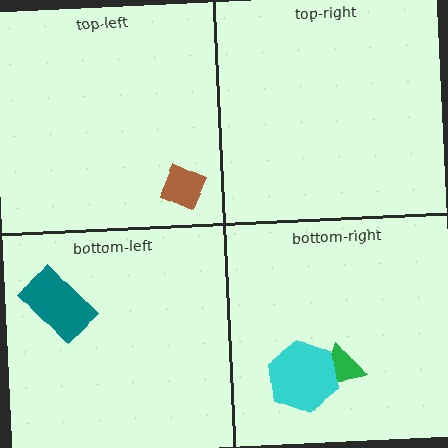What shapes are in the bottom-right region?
The green triangle, the cyan hexagon.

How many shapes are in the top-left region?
1.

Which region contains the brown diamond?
The top-left region.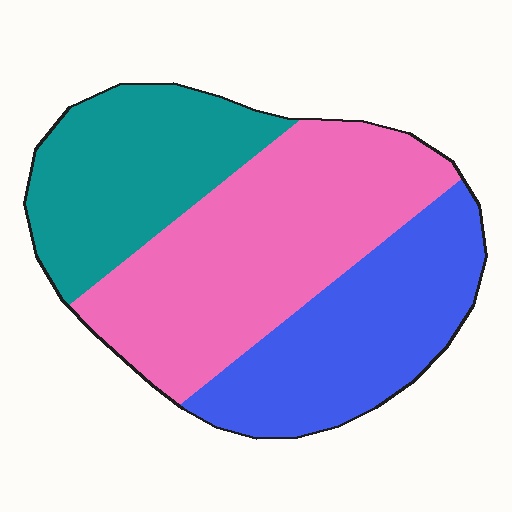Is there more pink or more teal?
Pink.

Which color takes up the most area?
Pink, at roughly 45%.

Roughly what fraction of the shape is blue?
Blue takes up about one third (1/3) of the shape.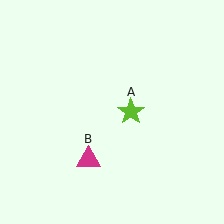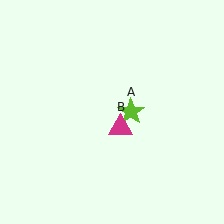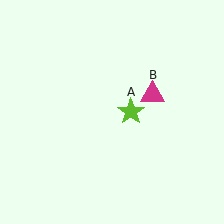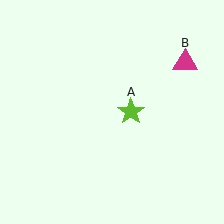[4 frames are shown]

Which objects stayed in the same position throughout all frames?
Lime star (object A) remained stationary.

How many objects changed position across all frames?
1 object changed position: magenta triangle (object B).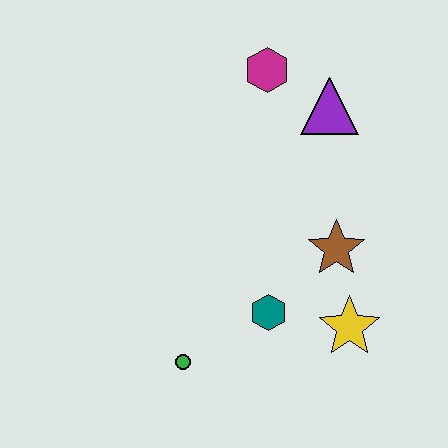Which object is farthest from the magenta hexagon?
The green circle is farthest from the magenta hexagon.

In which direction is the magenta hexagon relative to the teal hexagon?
The magenta hexagon is above the teal hexagon.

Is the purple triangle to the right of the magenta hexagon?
Yes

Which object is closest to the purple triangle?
The magenta hexagon is closest to the purple triangle.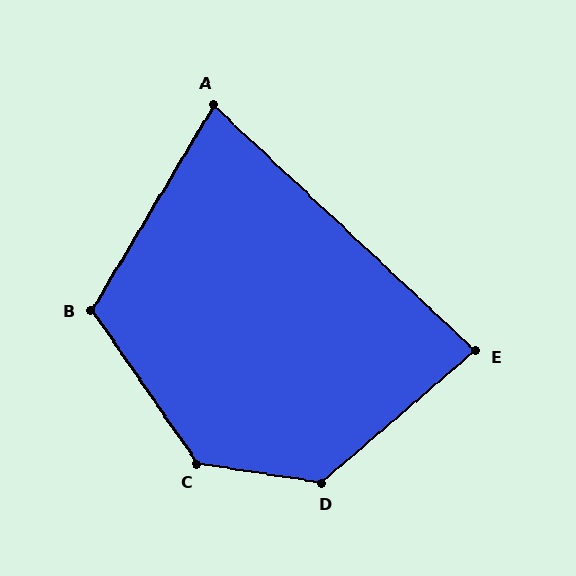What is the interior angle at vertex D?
Approximately 131 degrees (obtuse).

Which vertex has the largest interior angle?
C, at approximately 133 degrees.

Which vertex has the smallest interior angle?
A, at approximately 78 degrees.